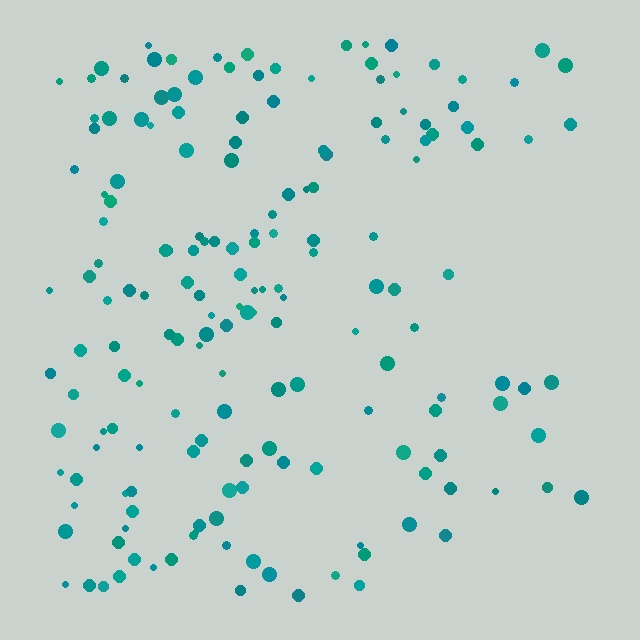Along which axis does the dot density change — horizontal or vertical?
Horizontal.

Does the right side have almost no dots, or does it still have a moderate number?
Still a moderate number, just noticeably fewer than the left.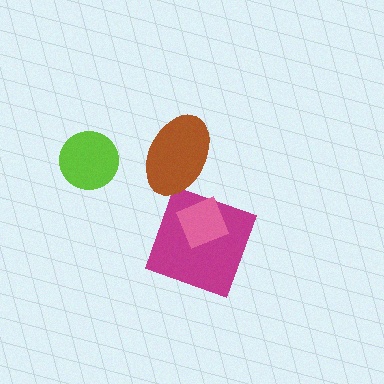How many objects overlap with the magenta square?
1 object overlaps with the magenta square.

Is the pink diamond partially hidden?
No, no other shape covers it.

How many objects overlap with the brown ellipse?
0 objects overlap with the brown ellipse.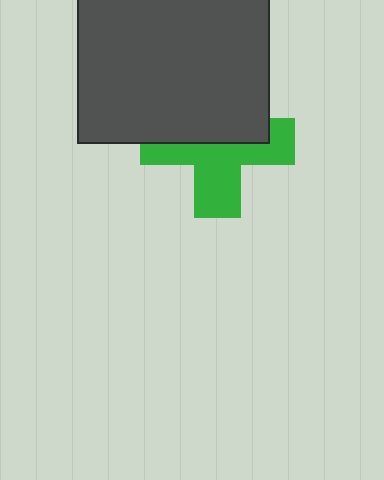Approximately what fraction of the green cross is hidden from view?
Roughly 47% of the green cross is hidden behind the dark gray square.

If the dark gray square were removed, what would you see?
You would see the complete green cross.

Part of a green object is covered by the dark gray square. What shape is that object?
It is a cross.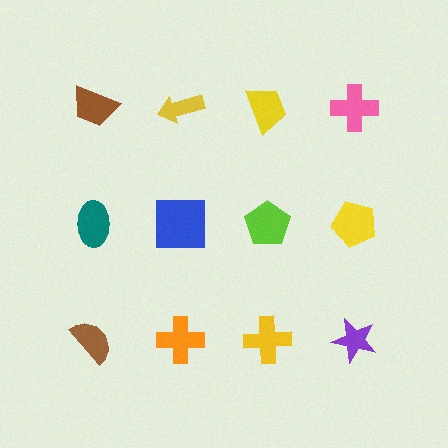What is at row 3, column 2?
An orange cross.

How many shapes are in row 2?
4 shapes.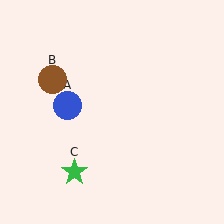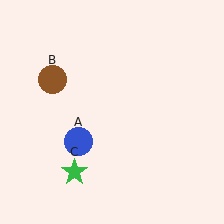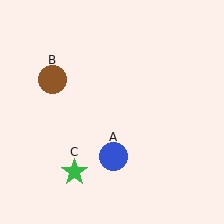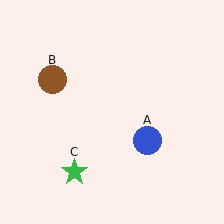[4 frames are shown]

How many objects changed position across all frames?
1 object changed position: blue circle (object A).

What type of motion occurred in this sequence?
The blue circle (object A) rotated counterclockwise around the center of the scene.